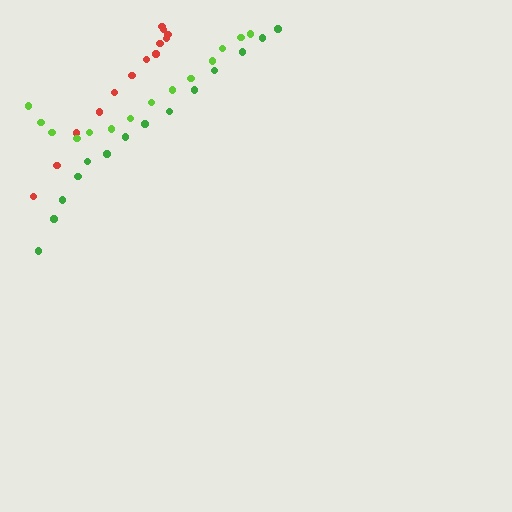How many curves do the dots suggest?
There are 3 distinct paths.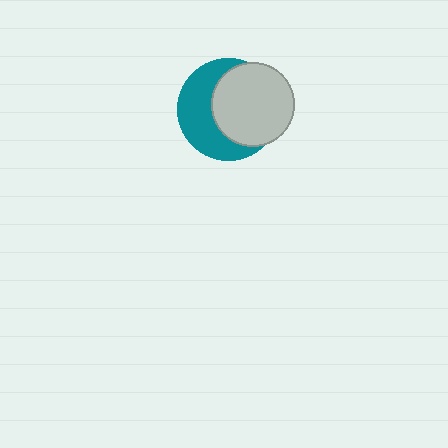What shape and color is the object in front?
The object in front is a light gray circle.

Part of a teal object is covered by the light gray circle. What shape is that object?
It is a circle.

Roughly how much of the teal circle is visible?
About half of it is visible (roughly 46%).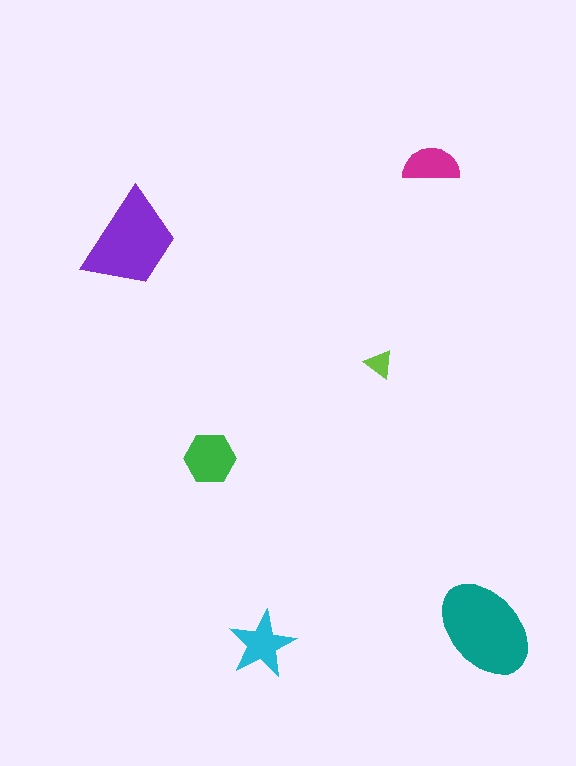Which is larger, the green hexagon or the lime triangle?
The green hexagon.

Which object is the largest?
The teal ellipse.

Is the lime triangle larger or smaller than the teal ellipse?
Smaller.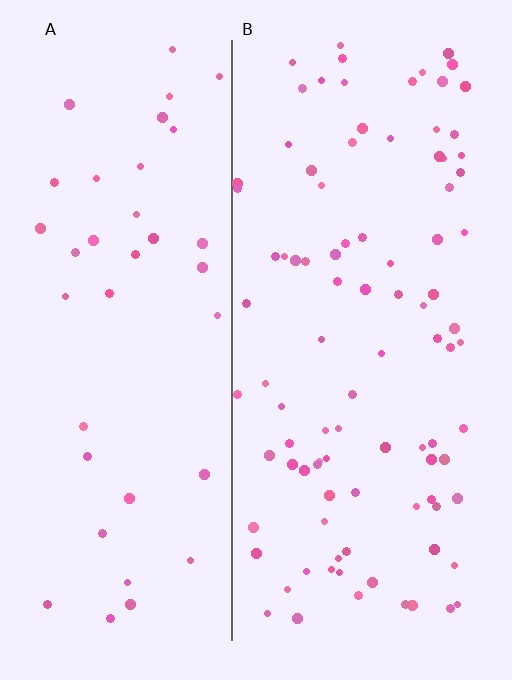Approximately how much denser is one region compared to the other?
Approximately 2.5× — region B over region A.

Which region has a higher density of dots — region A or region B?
B (the right).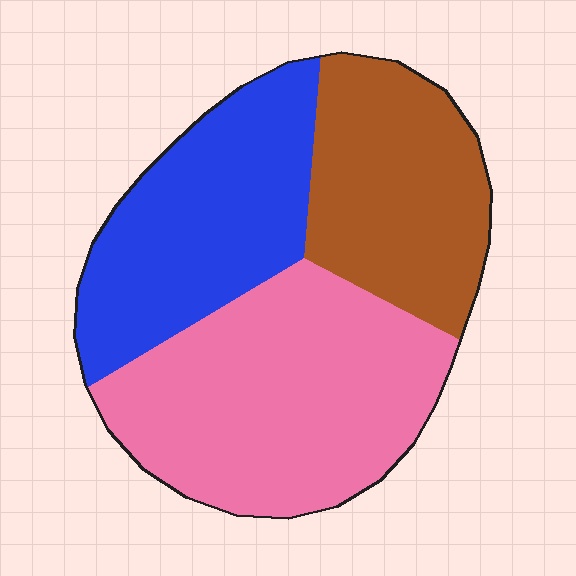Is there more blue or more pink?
Pink.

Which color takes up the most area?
Pink, at roughly 40%.